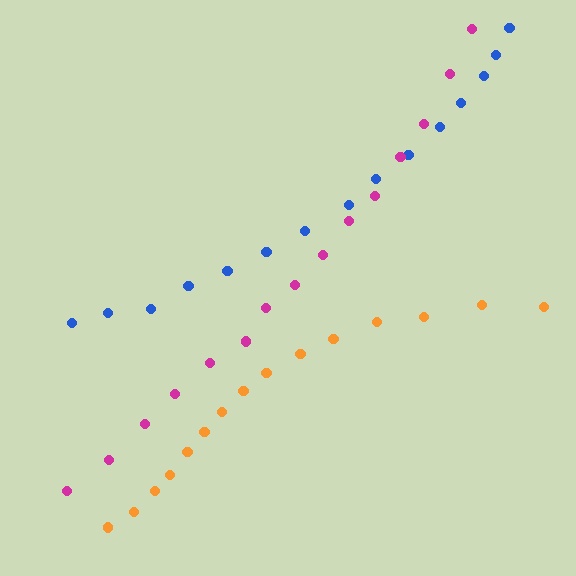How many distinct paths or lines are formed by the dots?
There are 3 distinct paths.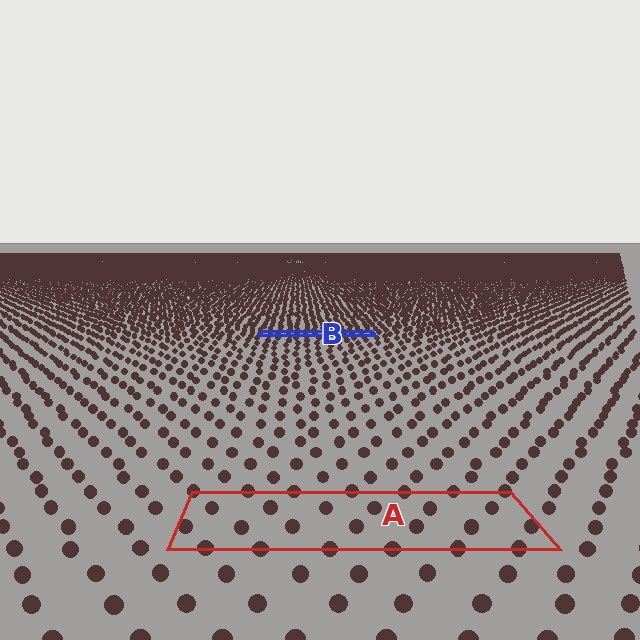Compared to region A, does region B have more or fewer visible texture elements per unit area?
Region B has more texture elements per unit area — they are packed more densely because it is farther away.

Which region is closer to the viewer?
Region A is closer. The texture elements there are larger and more spread out.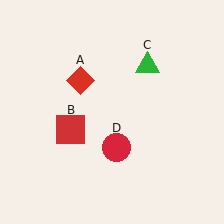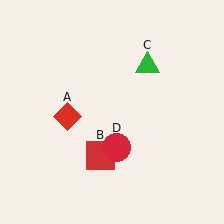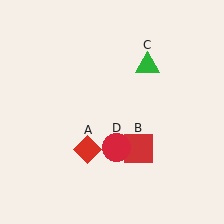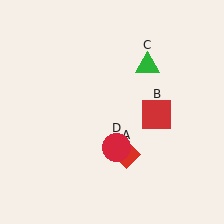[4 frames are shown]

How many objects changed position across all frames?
2 objects changed position: red diamond (object A), red square (object B).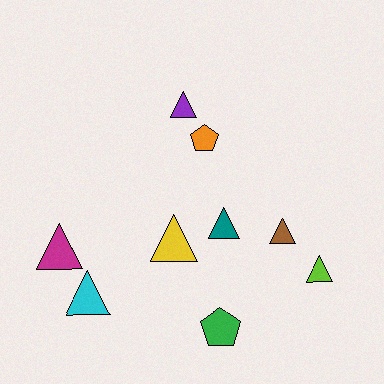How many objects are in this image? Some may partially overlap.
There are 9 objects.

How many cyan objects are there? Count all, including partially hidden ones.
There is 1 cyan object.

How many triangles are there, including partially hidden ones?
There are 7 triangles.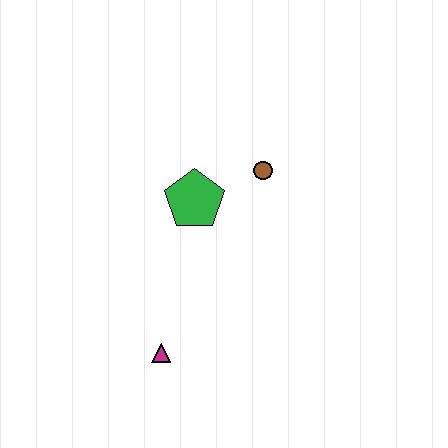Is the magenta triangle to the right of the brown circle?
No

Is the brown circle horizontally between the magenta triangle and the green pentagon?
No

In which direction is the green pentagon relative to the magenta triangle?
The green pentagon is above the magenta triangle.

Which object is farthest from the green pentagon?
The magenta triangle is farthest from the green pentagon.